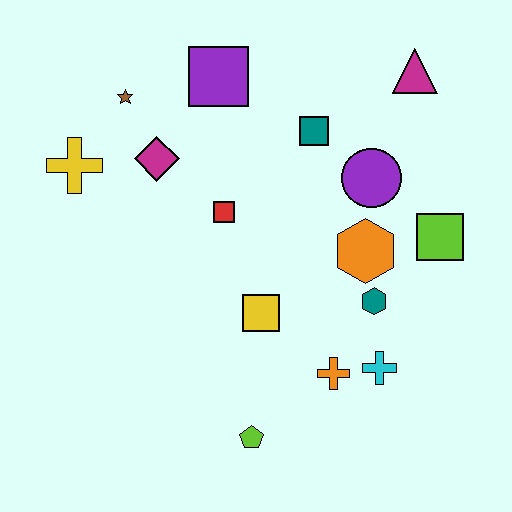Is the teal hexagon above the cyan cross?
Yes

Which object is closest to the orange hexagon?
The teal hexagon is closest to the orange hexagon.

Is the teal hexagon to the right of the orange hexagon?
Yes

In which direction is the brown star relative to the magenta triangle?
The brown star is to the left of the magenta triangle.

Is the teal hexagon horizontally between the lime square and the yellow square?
Yes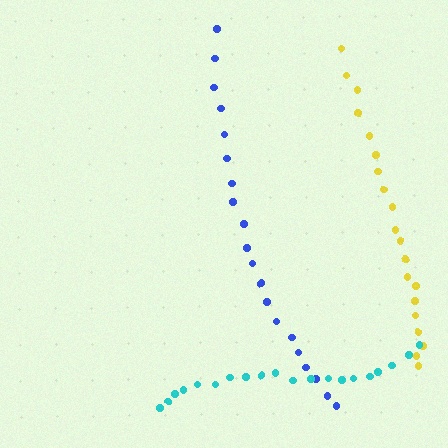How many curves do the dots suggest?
There are 3 distinct paths.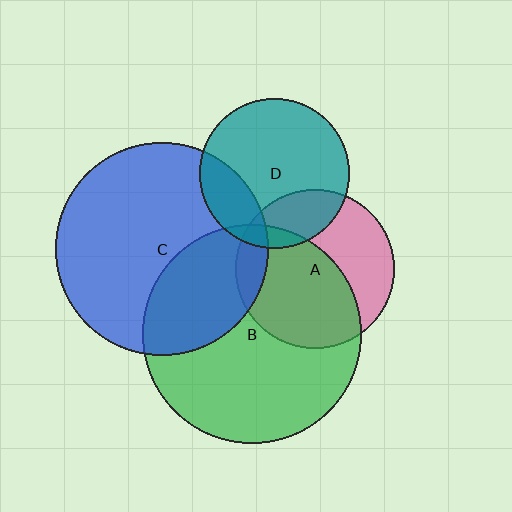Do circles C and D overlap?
Yes.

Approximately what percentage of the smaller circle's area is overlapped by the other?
Approximately 20%.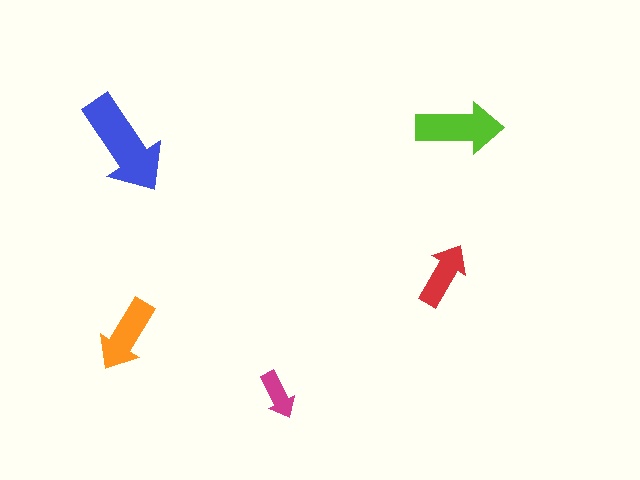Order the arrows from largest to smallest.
the blue one, the lime one, the orange one, the red one, the magenta one.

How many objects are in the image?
There are 5 objects in the image.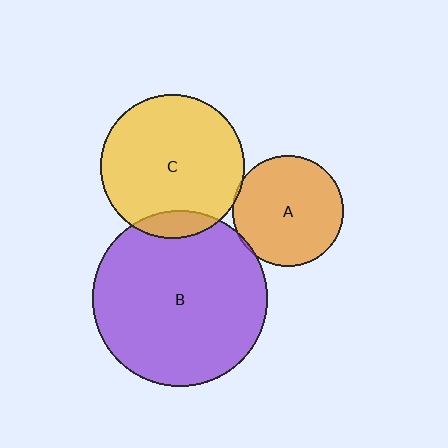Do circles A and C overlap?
Yes.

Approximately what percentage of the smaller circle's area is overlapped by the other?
Approximately 5%.